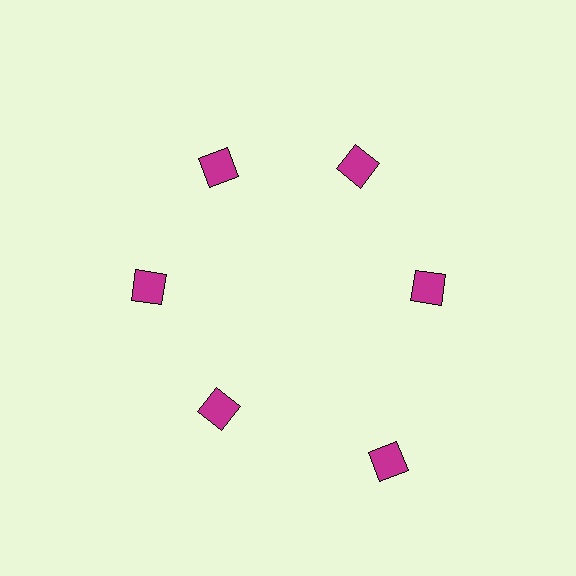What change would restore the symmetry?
The symmetry would be restored by moving it inward, back onto the ring so that all 6 diamonds sit at equal angles and equal distance from the center.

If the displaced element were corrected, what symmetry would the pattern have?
It would have 6-fold rotational symmetry — the pattern would map onto itself every 60 degrees.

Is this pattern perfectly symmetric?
No. The 6 magenta diamonds are arranged in a ring, but one element near the 5 o'clock position is pushed outward from the center, breaking the 6-fold rotational symmetry.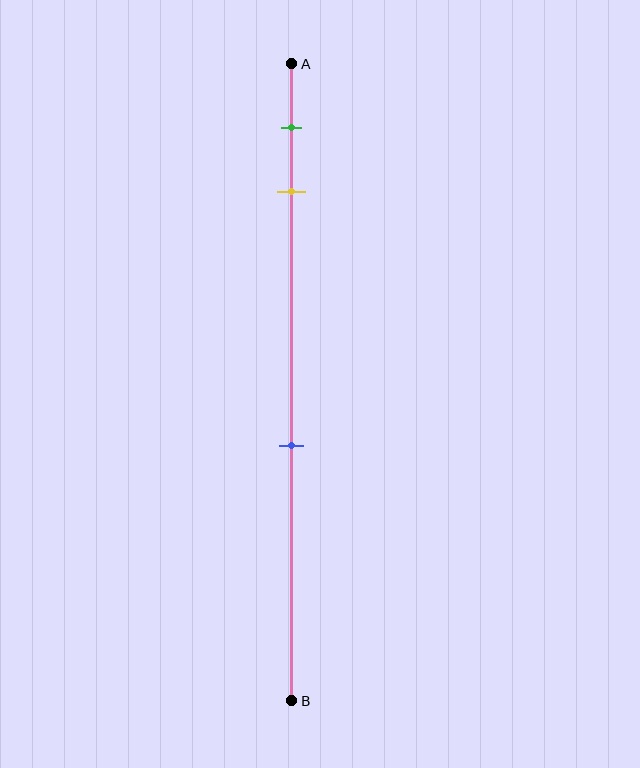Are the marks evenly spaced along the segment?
No, the marks are not evenly spaced.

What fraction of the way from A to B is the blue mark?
The blue mark is approximately 60% (0.6) of the way from A to B.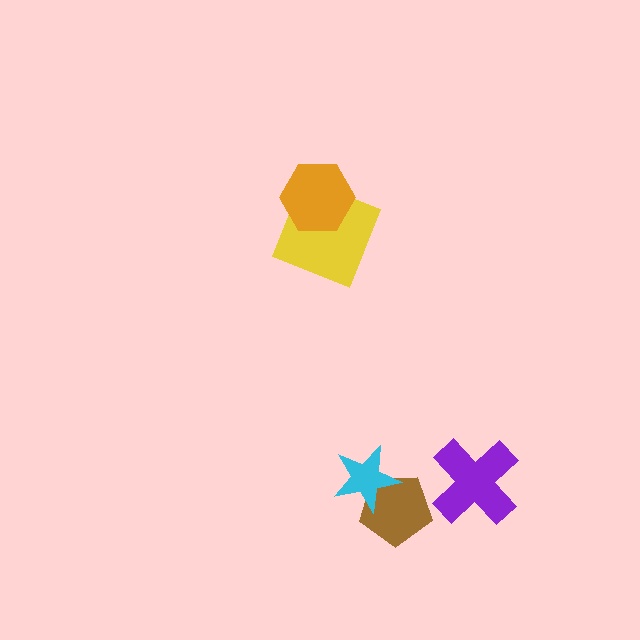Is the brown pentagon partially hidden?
Yes, it is partially covered by another shape.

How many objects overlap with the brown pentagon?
1 object overlaps with the brown pentagon.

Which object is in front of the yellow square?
The orange hexagon is in front of the yellow square.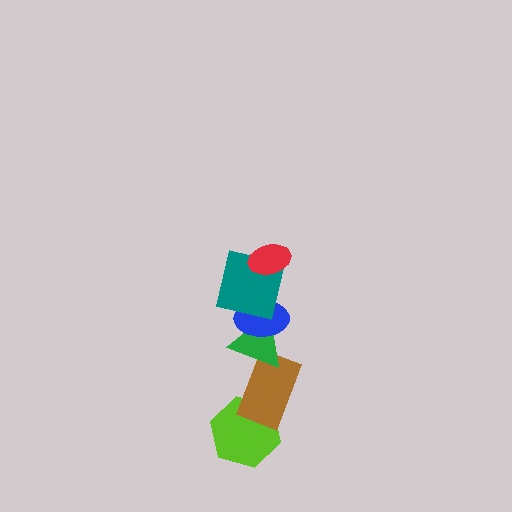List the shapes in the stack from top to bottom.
From top to bottom: the red ellipse, the teal square, the blue ellipse, the green triangle, the brown rectangle, the lime hexagon.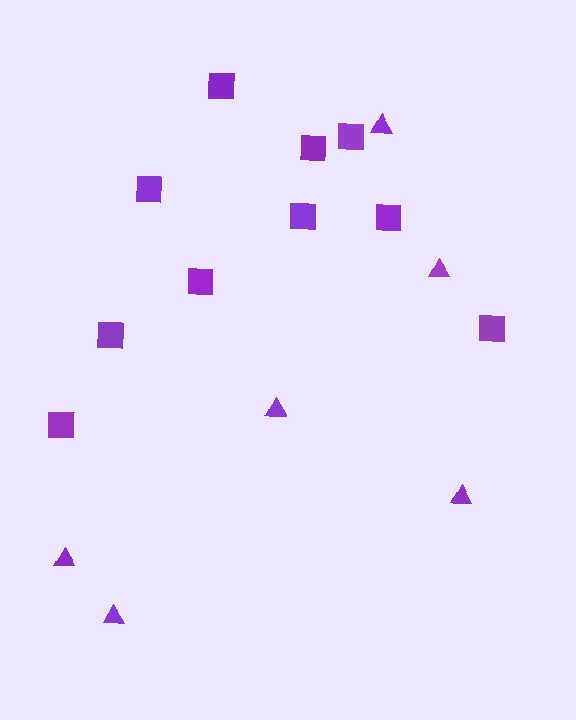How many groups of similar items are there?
There are 2 groups: one group of squares (10) and one group of triangles (6).